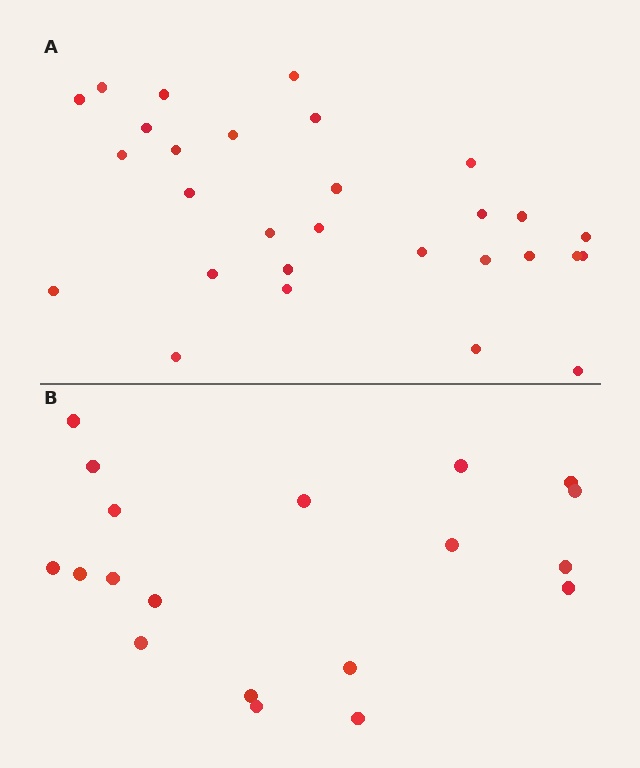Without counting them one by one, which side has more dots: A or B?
Region A (the top region) has more dots.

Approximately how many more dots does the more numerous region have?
Region A has roughly 10 or so more dots than region B.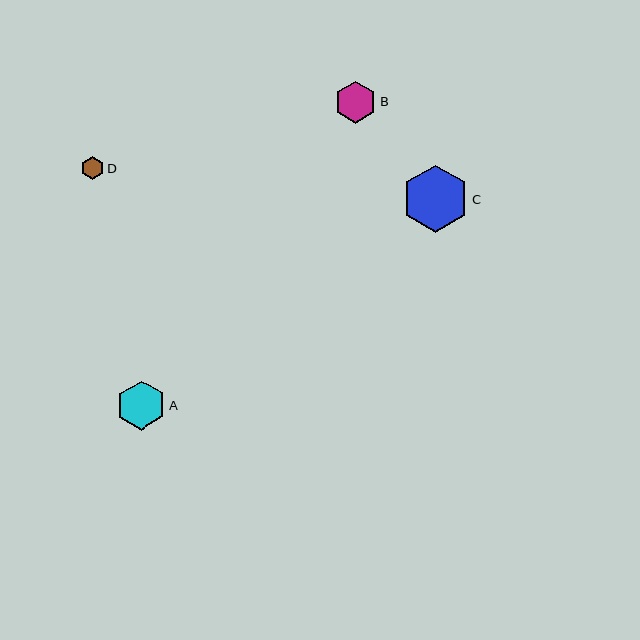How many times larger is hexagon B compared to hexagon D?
Hexagon B is approximately 1.8 times the size of hexagon D.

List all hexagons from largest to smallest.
From largest to smallest: C, A, B, D.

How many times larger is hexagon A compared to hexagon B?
Hexagon A is approximately 1.2 times the size of hexagon B.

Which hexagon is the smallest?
Hexagon D is the smallest with a size of approximately 23 pixels.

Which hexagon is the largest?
Hexagon C is the largest with a size of approximately 67 pixels.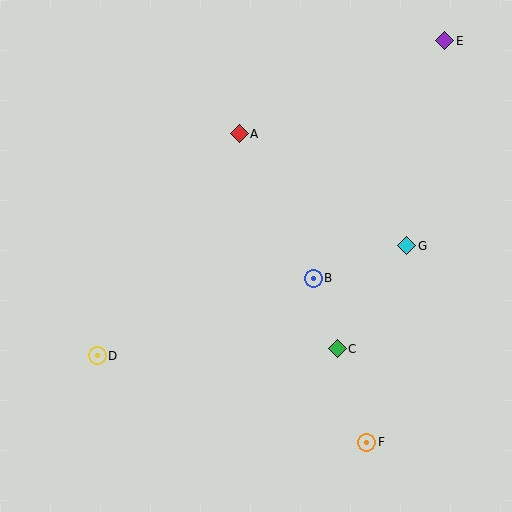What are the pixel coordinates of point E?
Point E is at (445, 41).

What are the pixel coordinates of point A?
Point A is at (239, 134).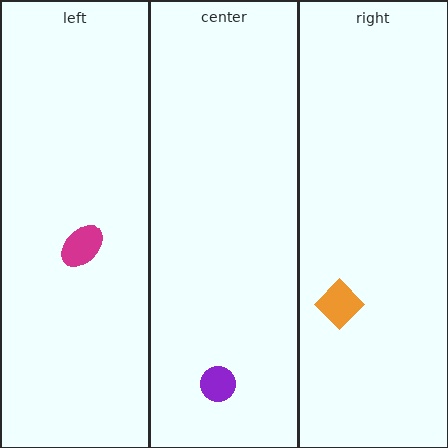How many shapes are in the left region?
1.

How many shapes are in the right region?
1.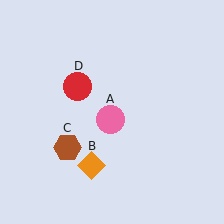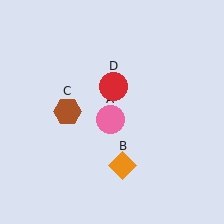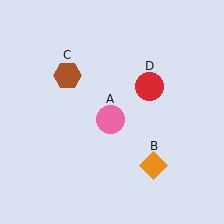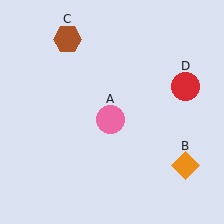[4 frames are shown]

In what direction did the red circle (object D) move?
The red circle (object D) moved right.